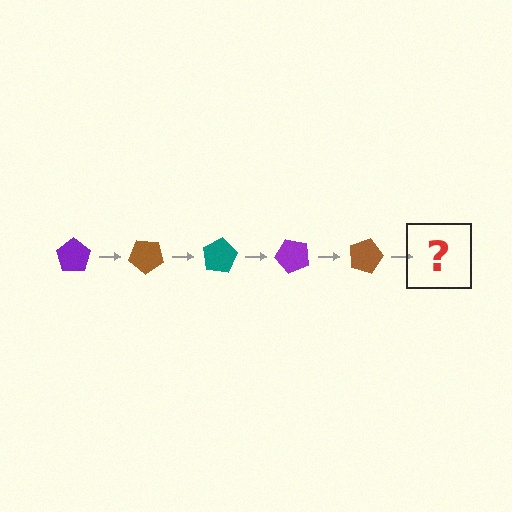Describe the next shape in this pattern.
It should be a teal pentagon, rotated 200 degrees from the start.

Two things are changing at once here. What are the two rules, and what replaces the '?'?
The two rules are that it rotates 40 degrees each step and the color cycles through purple, brown, and teal. The '?' should be a teal pentagon, rotated 200 degrees from the start.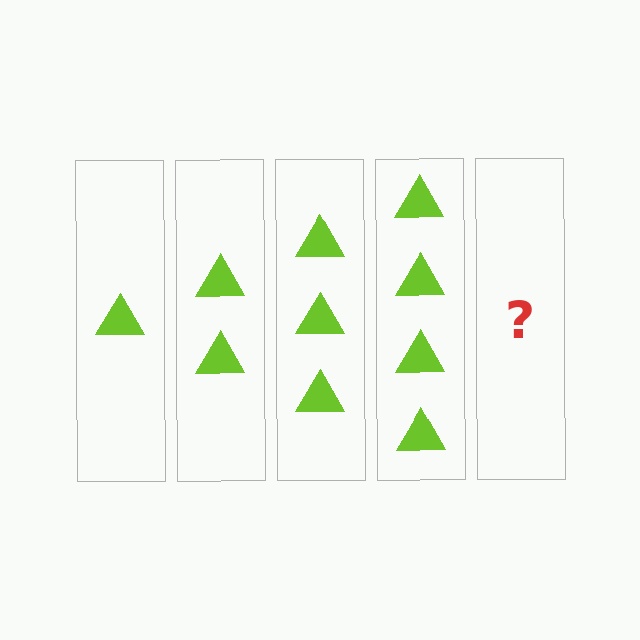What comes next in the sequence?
The next element should be 5 triangles.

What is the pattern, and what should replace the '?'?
The pattern is that each step adds one more triangle. The '?' should be 5 triangles.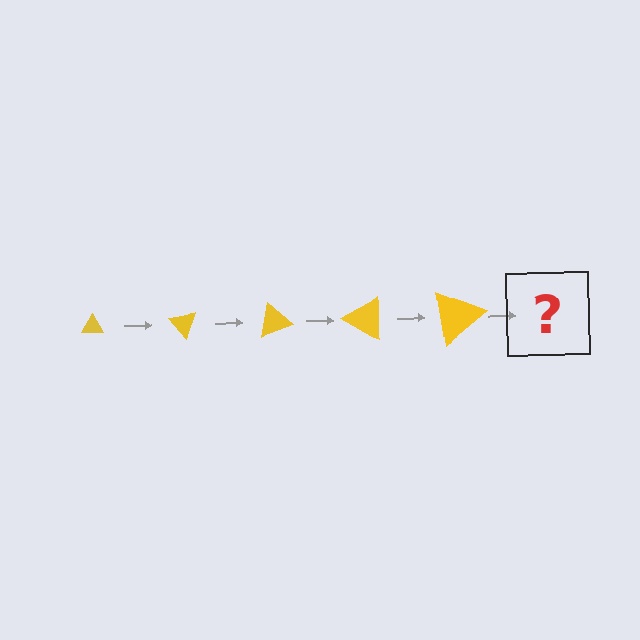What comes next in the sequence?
The next element should be a triangle, larger than the previous one and rotated 250 degrees from the start.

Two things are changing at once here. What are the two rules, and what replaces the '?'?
The two rules are that the triangle grows larger each step and it rotates 50 degrees each step. The '?' should be a triangle, larger than the previous one and rotated 250 degrees from the start.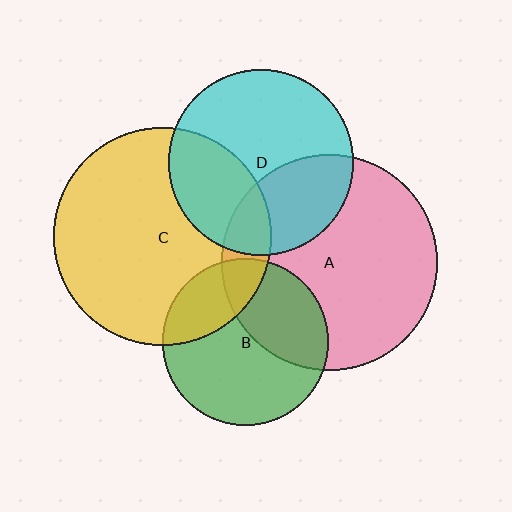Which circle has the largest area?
Circle C (yellow).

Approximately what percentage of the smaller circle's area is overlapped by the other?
Approximately 30%.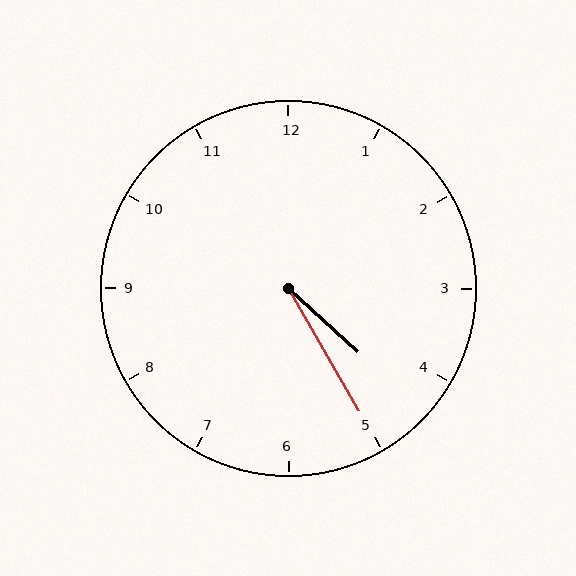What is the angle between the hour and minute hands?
Approximately 18 degrees.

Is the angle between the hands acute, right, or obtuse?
It is acute.